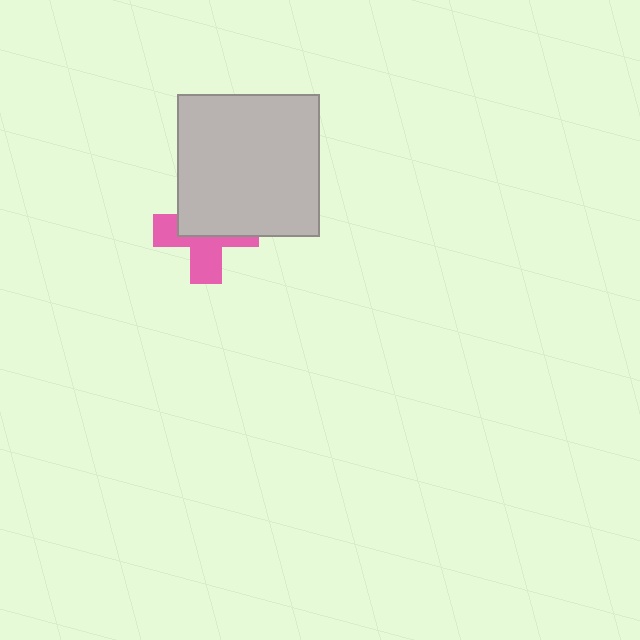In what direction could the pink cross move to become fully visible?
The pink cross could move down. That would shift it out from behind the light gray square entirely.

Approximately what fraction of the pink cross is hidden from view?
Roughly 53% of the pink cross is hidden behind the light gray square.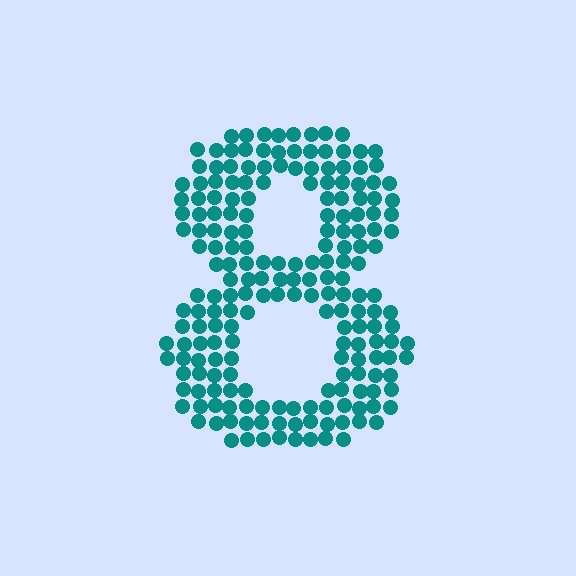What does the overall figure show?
The overall figure shows the digit 8.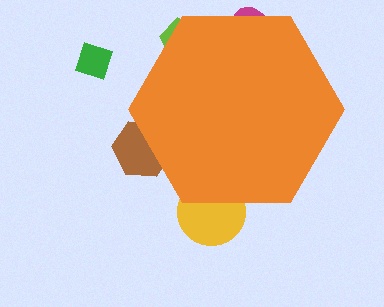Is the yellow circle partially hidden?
Yes, the yellow circle is partially hidden behind the orange hexagon.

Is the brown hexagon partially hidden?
Yes, the brown hexagon is partially hidden behind the orange hexagon.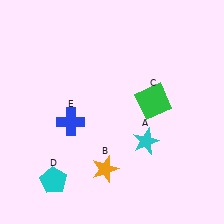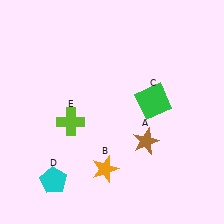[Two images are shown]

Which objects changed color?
A changed from cyan to brown. E changed from blue to lime.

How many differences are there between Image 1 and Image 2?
There are 2 differences between the two images.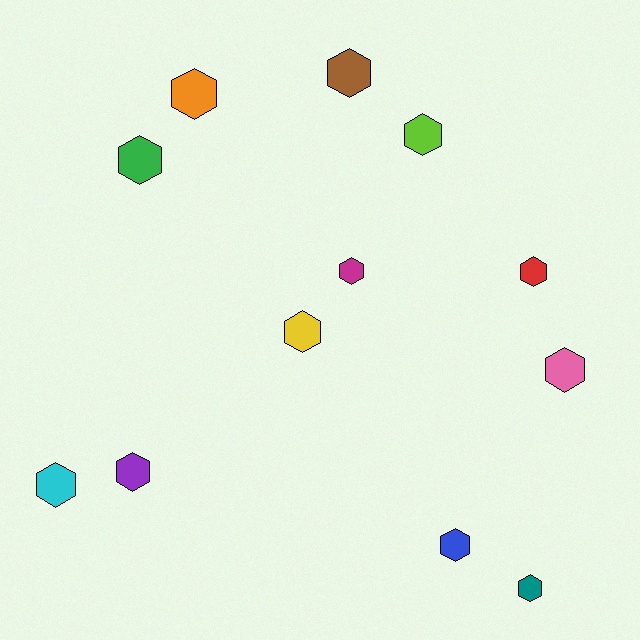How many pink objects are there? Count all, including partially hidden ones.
There is 1 pink object.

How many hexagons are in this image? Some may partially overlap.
There are 12 hexagons.